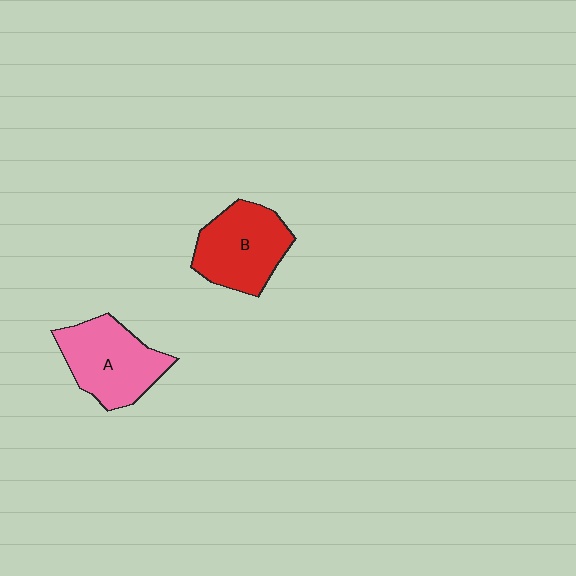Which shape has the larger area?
Shape A (pink).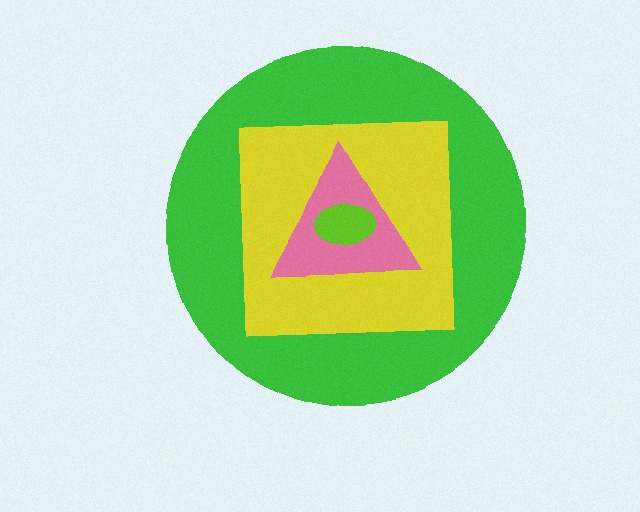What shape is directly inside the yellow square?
The pink triangle.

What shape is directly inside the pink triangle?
The lime ellipse.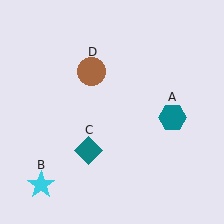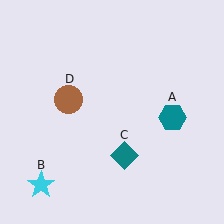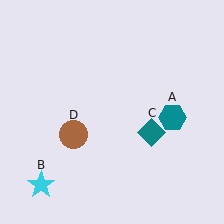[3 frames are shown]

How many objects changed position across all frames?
2 objects changed position: teal diamond (object C), brown circle (object D).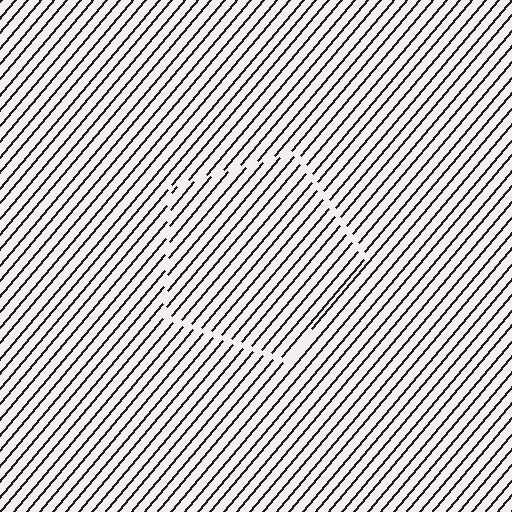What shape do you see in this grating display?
An illusory pentagon. The interior of the shape contains the same grating, shifted by half a period — the contour is defined by the phase discontinuity where line-ends from the inner and outer gratings abut.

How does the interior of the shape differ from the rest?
The interior of the shape contains the same grating, shifted by half a period — the contour is defined by the phase discontinuity where line-ends from the inner and outer gratings abut.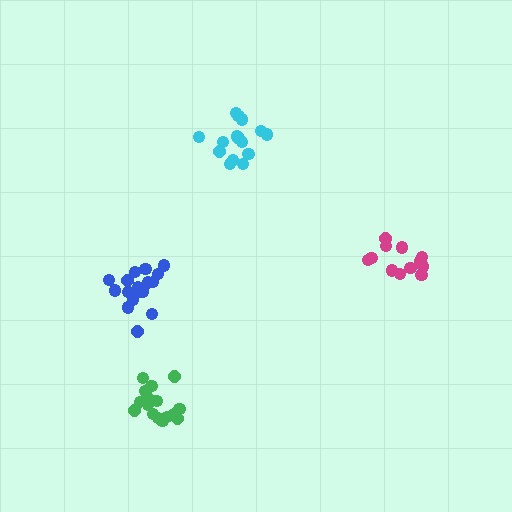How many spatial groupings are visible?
There are 4 spatial groupings.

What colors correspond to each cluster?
The clusters are colored: magenta, blue, green, cyan.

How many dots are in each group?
Group 1: 12 dots, Group 2: 17 dots, Group 3: 17 dots, Group 4: 15 dots (61 total).